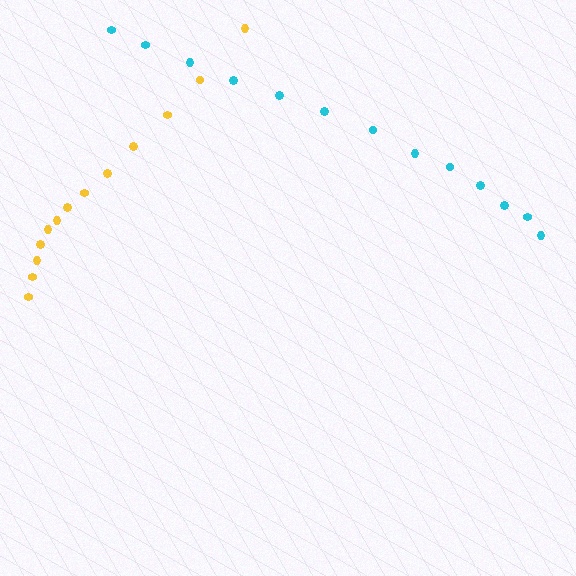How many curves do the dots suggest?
There are 2 distinct paths.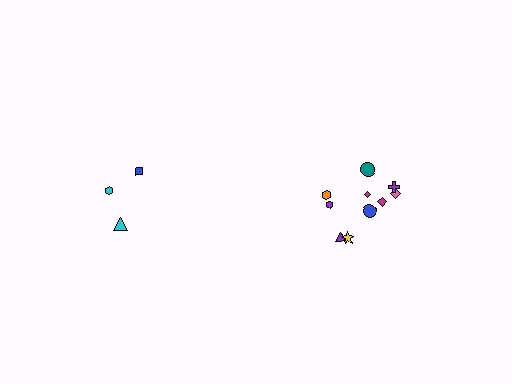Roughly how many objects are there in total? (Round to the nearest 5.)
Roughly 15 objects in total.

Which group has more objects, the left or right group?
The right group.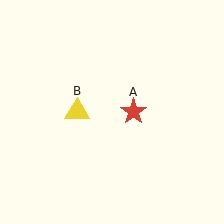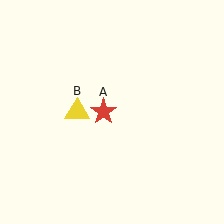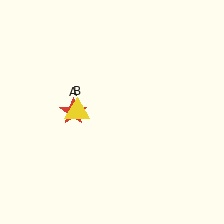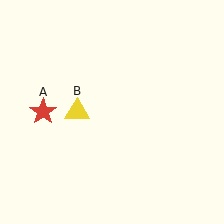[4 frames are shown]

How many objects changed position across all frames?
1 object changed position: red star (object A).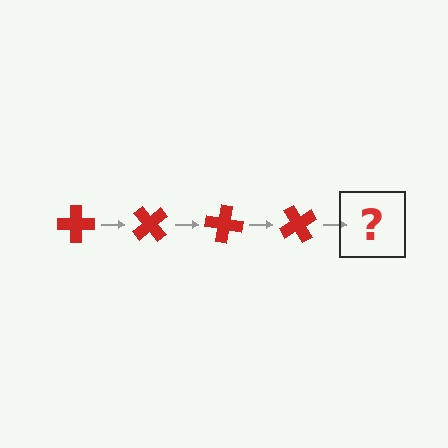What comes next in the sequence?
The next element should be a red cross rotated 200 degrees.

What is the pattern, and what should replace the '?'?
The pattern is that the cross rotates 50 degrees each step. The '?' should be a red cross rotated 200 degrees.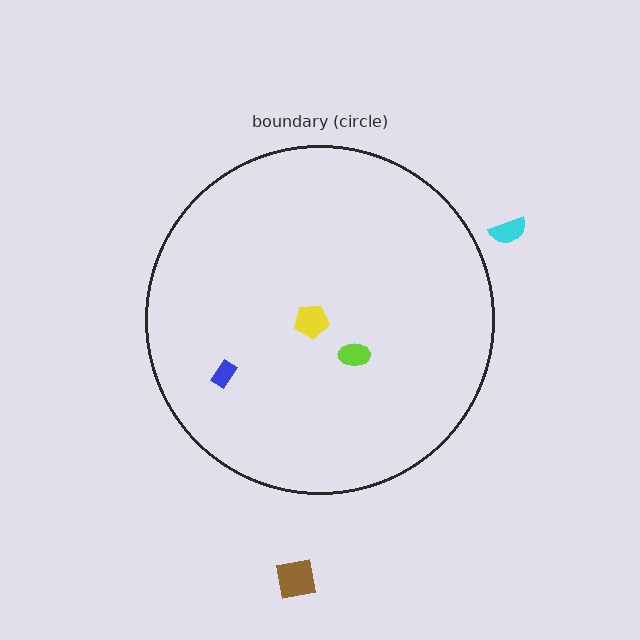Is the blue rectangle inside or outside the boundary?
Inside.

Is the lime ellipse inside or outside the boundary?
Inside.